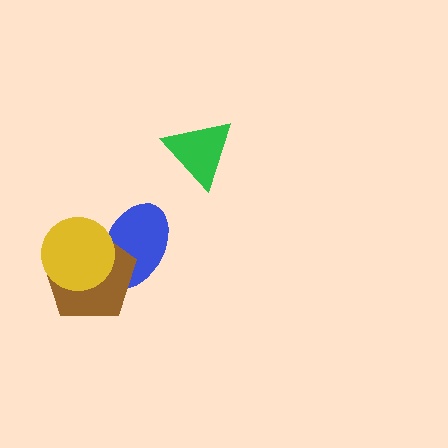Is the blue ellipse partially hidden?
Yes, it is partially covered by another shape.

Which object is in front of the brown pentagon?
The yellow circle is in front of the brown pentagon.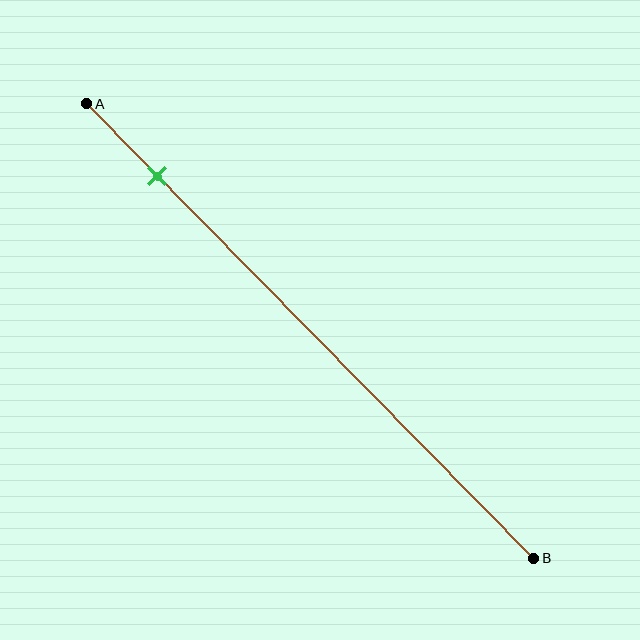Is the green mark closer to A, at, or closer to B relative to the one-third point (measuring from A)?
The green mark is closer to point A than the one-third point of segment AB.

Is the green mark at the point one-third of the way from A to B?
No, the mark is at about 15% from A, not at the 33% one-third point.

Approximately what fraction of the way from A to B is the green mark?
The green mark is approximately 15% of the way from A to B.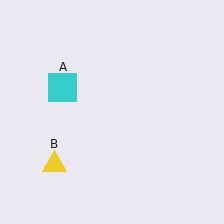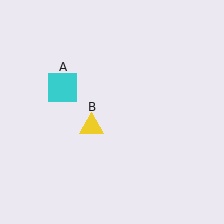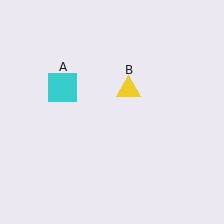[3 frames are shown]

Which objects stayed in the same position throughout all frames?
Cyan square (object A) remained stationary.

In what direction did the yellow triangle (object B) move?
The yellow triangle (object B) moved up and to the right.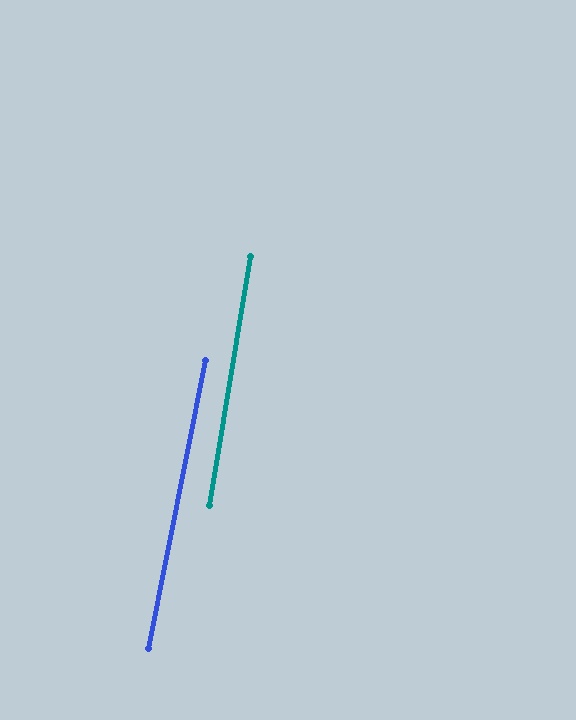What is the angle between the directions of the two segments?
Approximately 2 degrees.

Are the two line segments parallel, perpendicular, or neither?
Parallel — their directions differ by only 1.9°.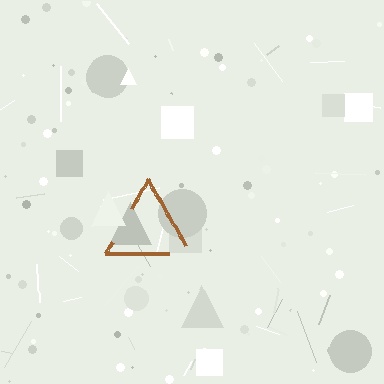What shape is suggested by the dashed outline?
The dashed outline suggests a triangle.